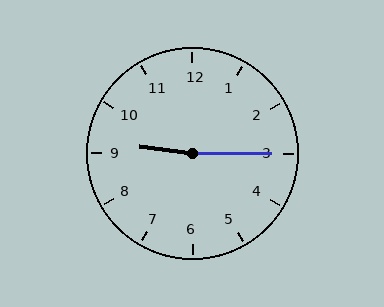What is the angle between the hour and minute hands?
Approximately 172 degrees.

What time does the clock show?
9:15.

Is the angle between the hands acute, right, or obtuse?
It is obtuse.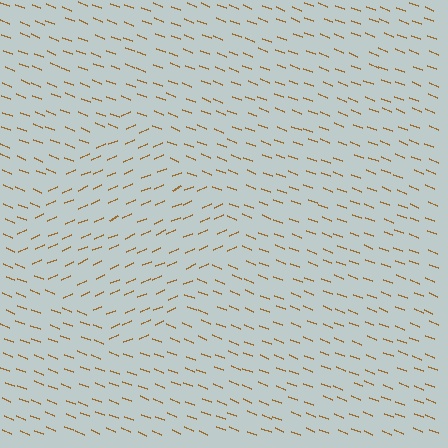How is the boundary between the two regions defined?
The boundary is defined purely by a change in line orientation (approximately 45 degrees difference). All lines are the same color and thickness.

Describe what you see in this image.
The image is filled with small brown line segments. A diamond region in the image has lines oriented differently from the surrounding lines, creating a visible texture boundary.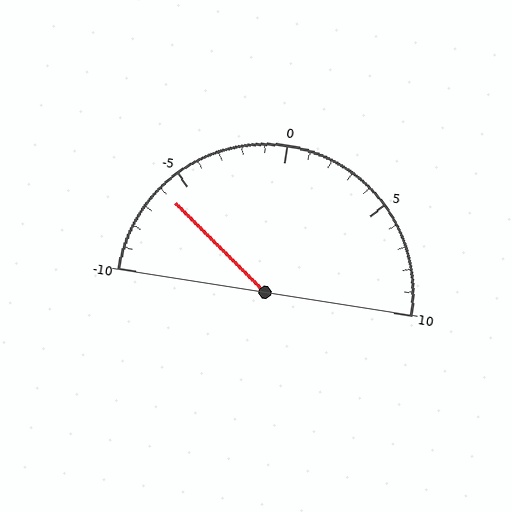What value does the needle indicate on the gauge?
The needle indicates approximately -6.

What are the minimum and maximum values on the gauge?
The gauge ranges from -10 to 10.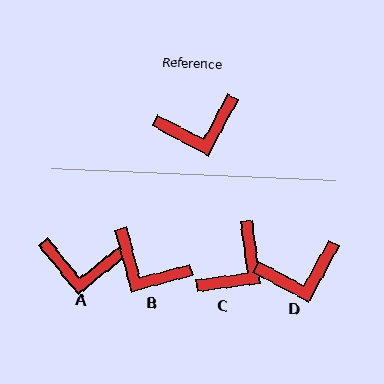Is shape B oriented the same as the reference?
No, it is off by about 47 degrees.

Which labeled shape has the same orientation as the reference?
D.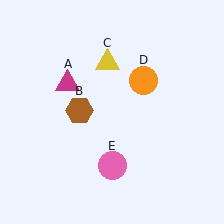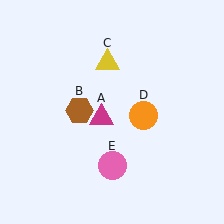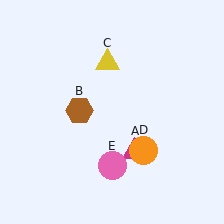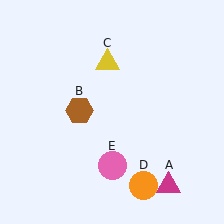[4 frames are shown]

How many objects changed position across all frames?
2 objects changed position: magenta triangle (object A), orange circle (object D).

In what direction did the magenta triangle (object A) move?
The magenta triangle (object A) moved down and to the right.